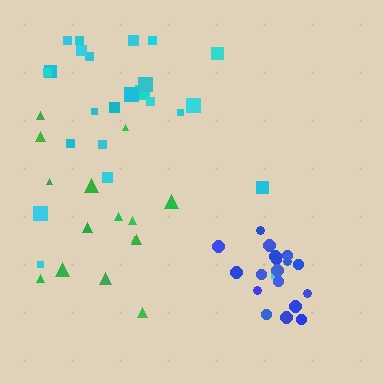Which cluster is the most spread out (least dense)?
Cyan.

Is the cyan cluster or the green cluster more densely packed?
Green.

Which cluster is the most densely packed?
Blue.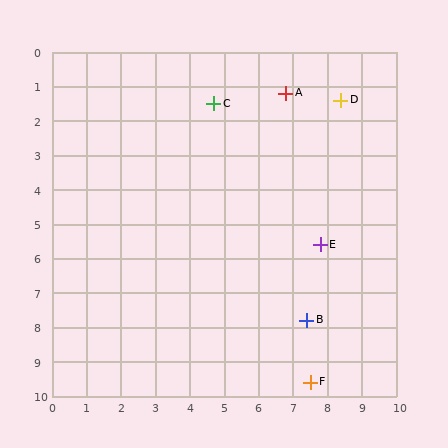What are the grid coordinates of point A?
Point A is at approximately (6.8, 1.2).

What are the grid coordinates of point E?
Point E is at approximately (7.8, 5.6).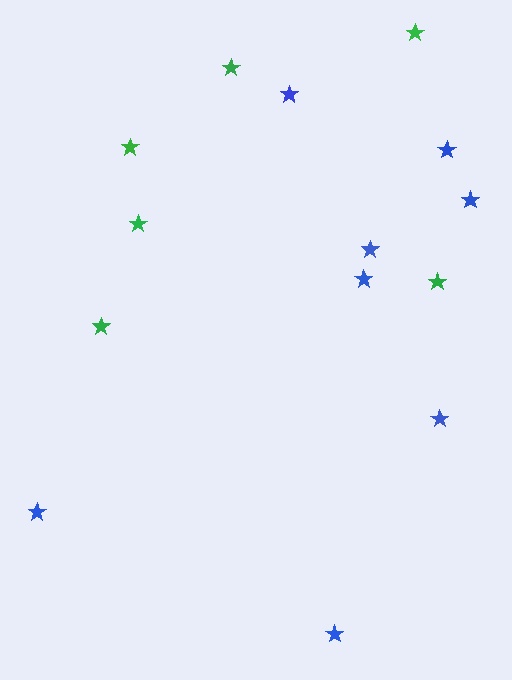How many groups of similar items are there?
There are 2 groups: one group of green stars (6) and one group of blue stars (8).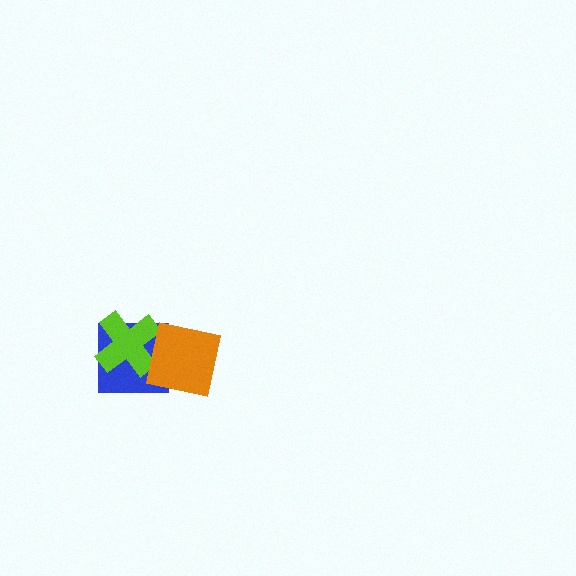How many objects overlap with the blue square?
2 objects overlap with the blue square.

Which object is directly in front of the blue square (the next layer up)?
The lime cross is directly in front of the blue square.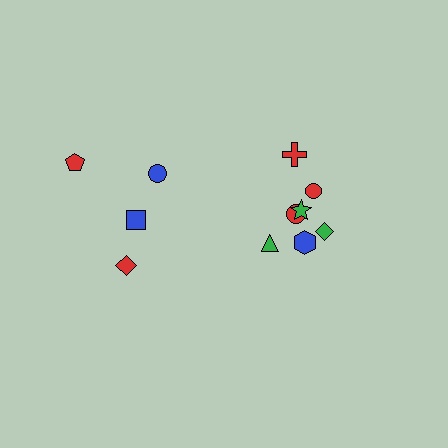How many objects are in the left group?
There are 4 objects.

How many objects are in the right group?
There are 7 objects.